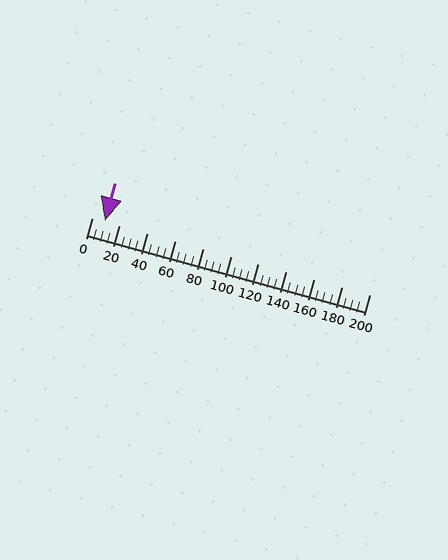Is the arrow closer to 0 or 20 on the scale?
The arrow is closer to 0.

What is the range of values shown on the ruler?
The ruler shows values from 0 to 200.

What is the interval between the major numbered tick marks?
The major tick marks are spaced 20 units apart.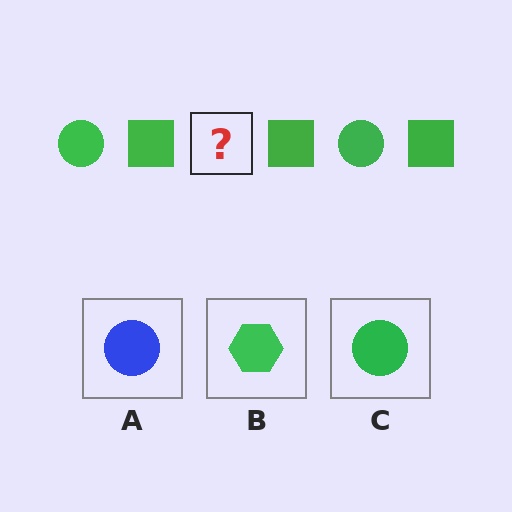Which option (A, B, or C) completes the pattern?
C.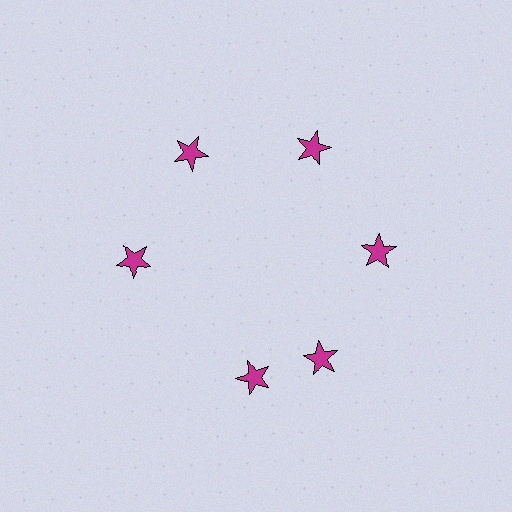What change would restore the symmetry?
The symmetry would be restored by rotating it back into even spacing with its neighbors so that all 6 stars sit at equal angles and equal distance from the center.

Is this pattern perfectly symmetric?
No. The 6 magenta stars are arranged in a ring, but one element near the 7 o'clock position is rotated out of alignment along the ring, breaking the 6-fold rotational symmetry.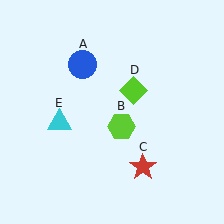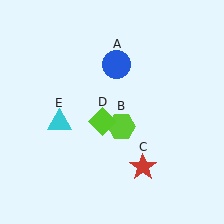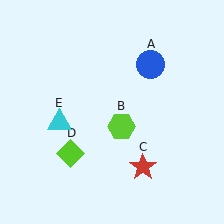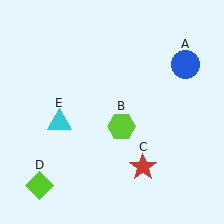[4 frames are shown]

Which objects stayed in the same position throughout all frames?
Lime hexagon (object B) and red star (object C) and cyan triangle (object E) remained stationary.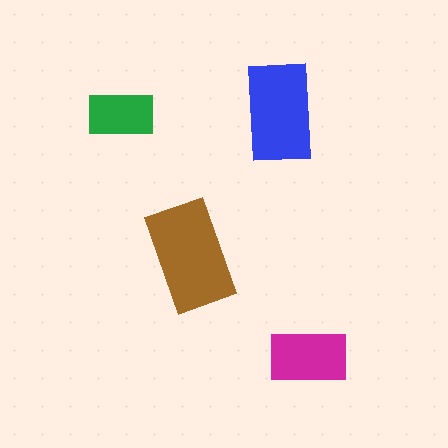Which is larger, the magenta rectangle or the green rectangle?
The magenta one.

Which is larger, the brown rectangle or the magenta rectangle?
The brown one.